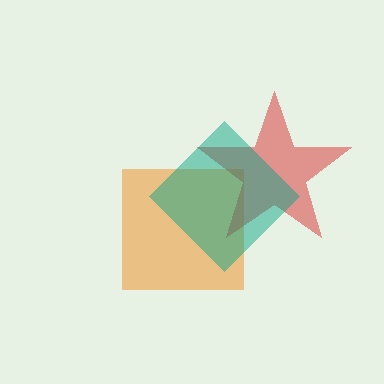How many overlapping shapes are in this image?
There are 3 overlapping shapes in the image.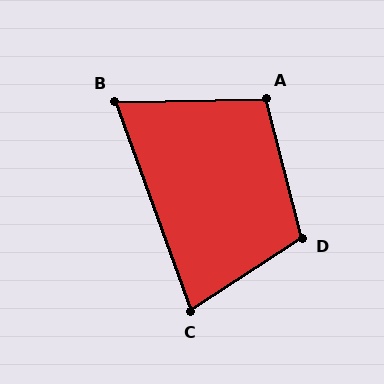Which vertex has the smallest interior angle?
B, at approximately 71 degrees.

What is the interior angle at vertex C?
Approximately 77 degrees (acute).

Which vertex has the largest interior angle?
D, at approximately 109 degrees.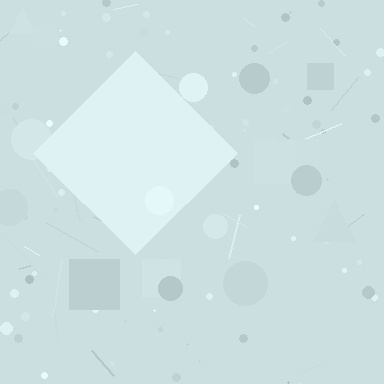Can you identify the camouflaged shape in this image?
The camouflaged shape is a diamond.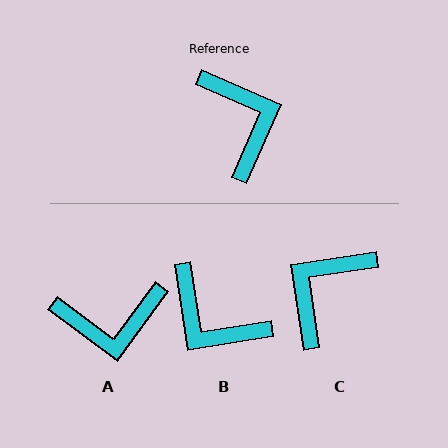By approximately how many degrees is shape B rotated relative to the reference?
Approximately 147 degrees clockwise.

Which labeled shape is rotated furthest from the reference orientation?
B, about 147 degrees away.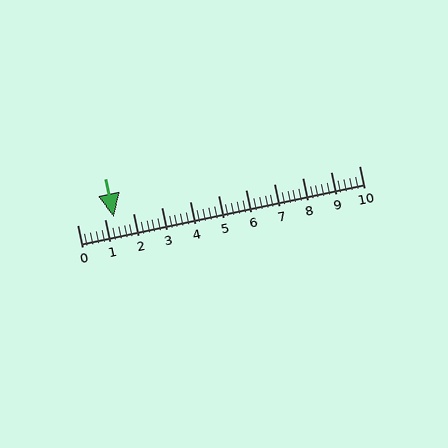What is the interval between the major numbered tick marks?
The major tick marks are spaced 1 units apart.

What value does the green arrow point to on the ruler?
The green arrow points to approximately 1.3.